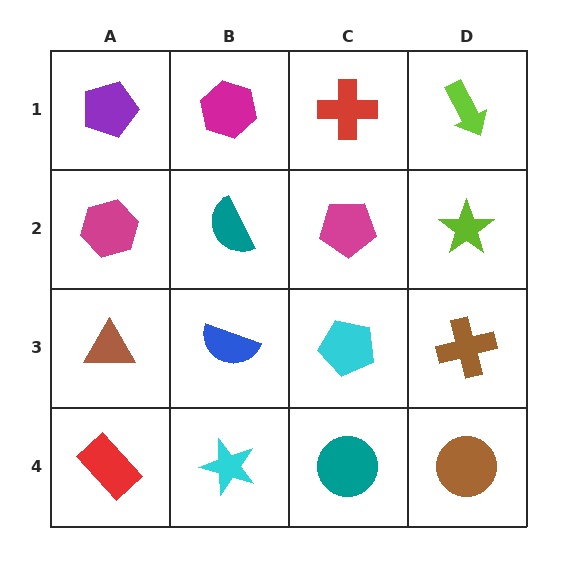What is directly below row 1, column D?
A lime star.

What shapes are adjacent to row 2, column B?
A magenta hexagon (row 1, column B), a blue semicircle (row 3, column B), a magenta hexagon (row 2, column A), a magenta pentagon (row 2, column C).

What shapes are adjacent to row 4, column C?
A cyan pentagon (row 3, column C), a cyan star (row 4, column B), a brown circle (row 4, column D).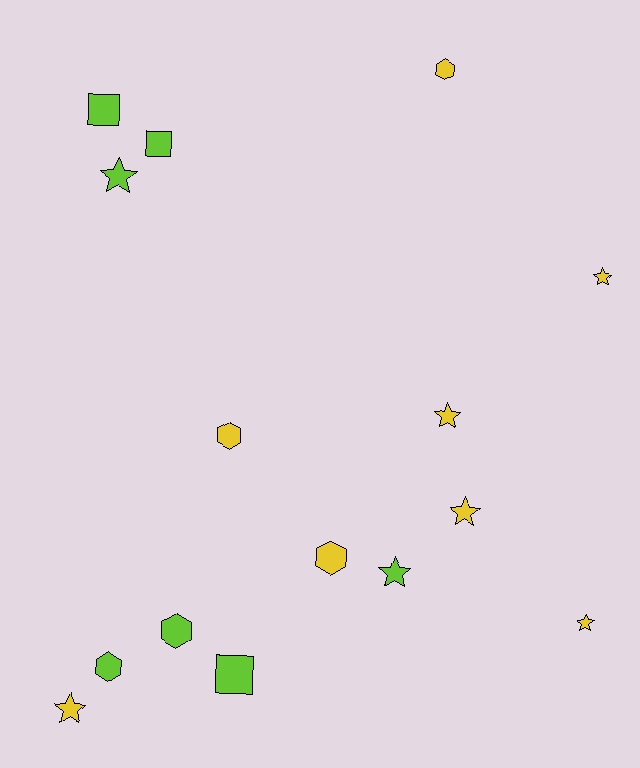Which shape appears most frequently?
Star, with 7 objects.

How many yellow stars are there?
There are 5 yellow stars.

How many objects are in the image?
There are 15 objects.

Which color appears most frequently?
Yellow, with 8 objects.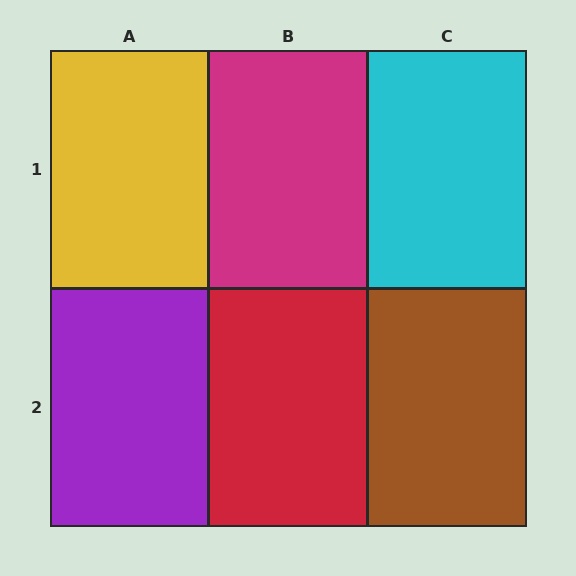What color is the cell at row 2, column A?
Purple.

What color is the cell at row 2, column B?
Red.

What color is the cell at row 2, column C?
Brown.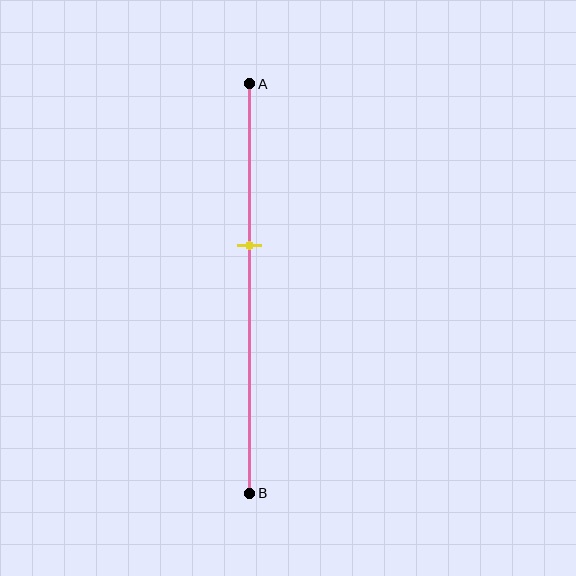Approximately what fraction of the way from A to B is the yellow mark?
The yellow mark is approximately 40% of the way from A to B.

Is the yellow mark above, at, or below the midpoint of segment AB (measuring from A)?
The yellow mark is above the midpoint of segment AB.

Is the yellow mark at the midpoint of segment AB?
No, the mark is at about 40% from A, not at the 50% midpoint.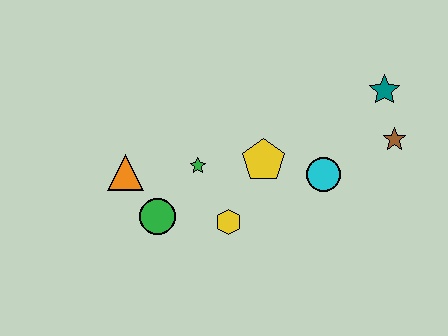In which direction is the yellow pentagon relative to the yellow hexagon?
The yellow pentagon is above the yellow hexagon.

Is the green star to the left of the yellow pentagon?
Yes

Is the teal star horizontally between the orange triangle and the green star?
No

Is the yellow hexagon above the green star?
No